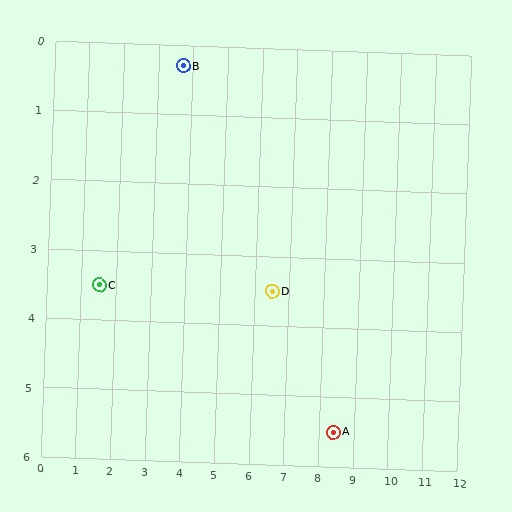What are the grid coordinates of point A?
Point A is at approximately (8.4, 5.5).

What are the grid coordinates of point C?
Point C is at approximately (1.5, 3.5).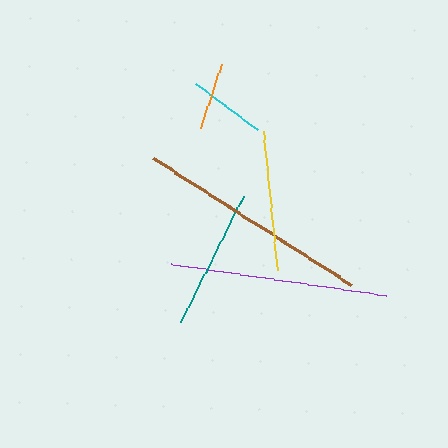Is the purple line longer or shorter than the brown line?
The brown line is longer than the purple line.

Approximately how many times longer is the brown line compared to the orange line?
The brown line is approximately 3.5 times the length of the orange line.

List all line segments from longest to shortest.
From longest to shortest: brown, purple, teal, yellow, cyan, orange.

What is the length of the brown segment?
The brown segment is approximately 236 pixels long.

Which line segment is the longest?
The brown line is the longest at approximately 236 pixels.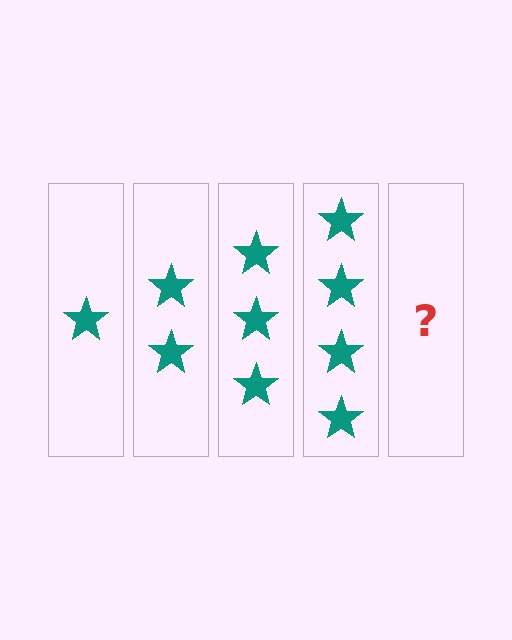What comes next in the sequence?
The next element should be 5 stars.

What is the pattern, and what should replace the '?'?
The pattern is that each step adds one more star. The '?' should be 5 stars.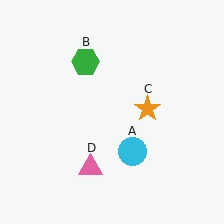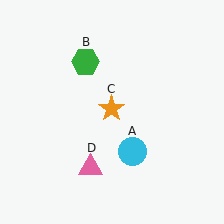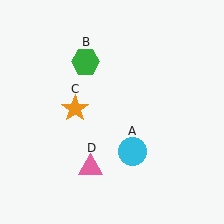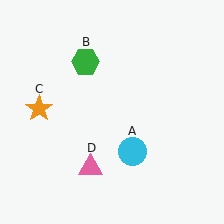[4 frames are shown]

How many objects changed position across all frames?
1 object changed position: orange star (object C).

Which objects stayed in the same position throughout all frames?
Cyan circle (object A) and green hexagon (object B) and pink triangle (object D) remained stationary.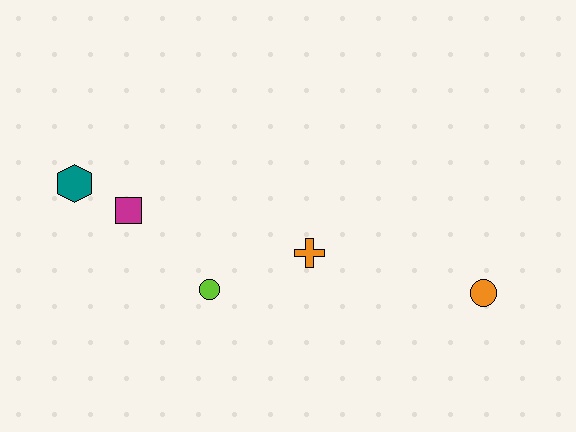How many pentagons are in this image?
There are no pentagons.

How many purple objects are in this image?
There are no purple objects.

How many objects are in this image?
There are 5 objects.